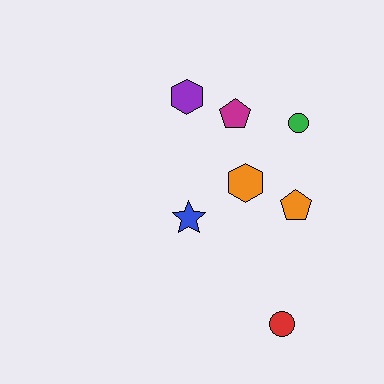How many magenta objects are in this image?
There is 1 magenta object.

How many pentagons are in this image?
There are 2 pentagons.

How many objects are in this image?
There are 7 objects.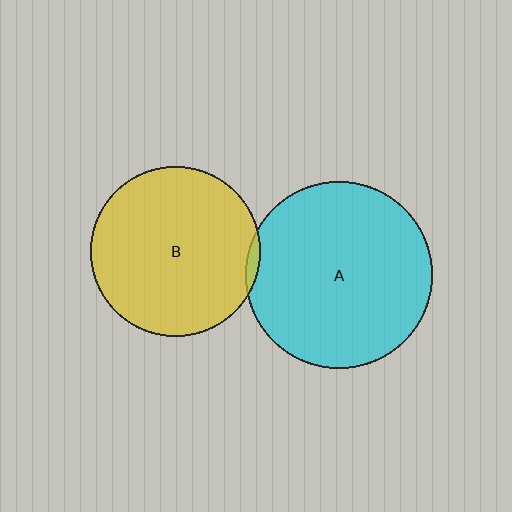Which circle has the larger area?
Circle A (cyan).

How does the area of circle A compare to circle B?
Approximately 1.2 times.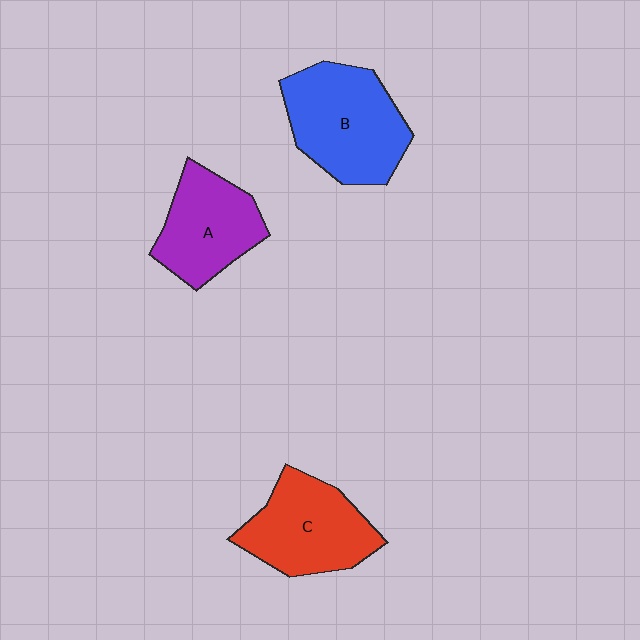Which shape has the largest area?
Shape B (blue).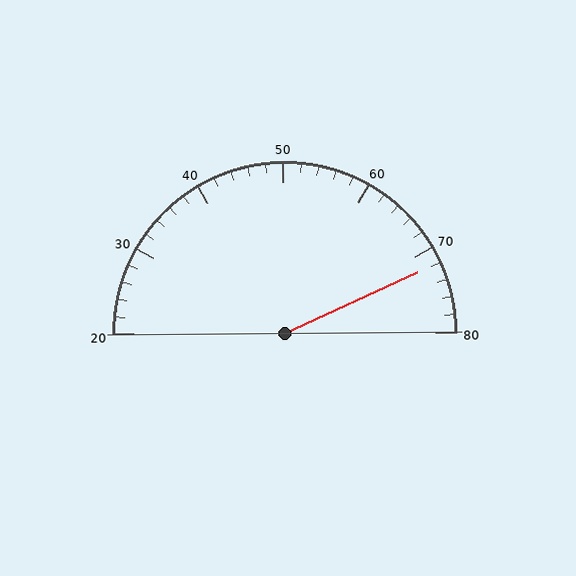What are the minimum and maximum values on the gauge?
The gauge ranges from 20 to 80.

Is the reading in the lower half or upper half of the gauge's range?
The reading is in the upper half of the range (20 to 80).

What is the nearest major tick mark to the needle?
The nearest major tick mark is 70.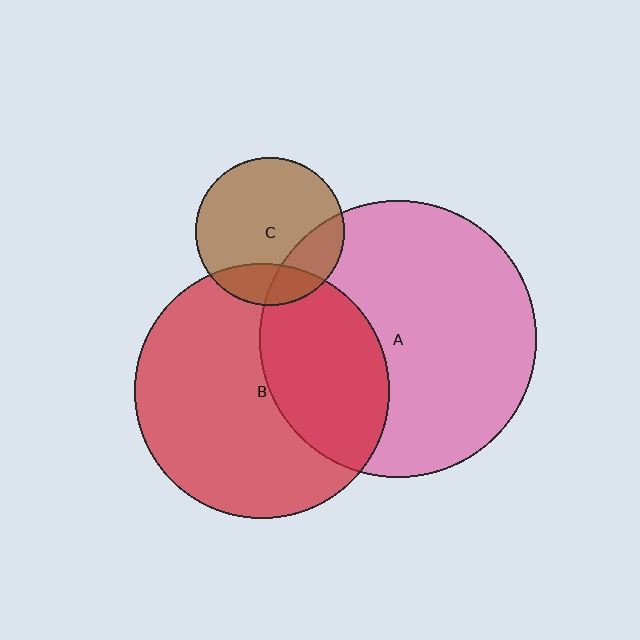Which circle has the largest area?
Circle A (pink).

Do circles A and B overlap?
Yes.